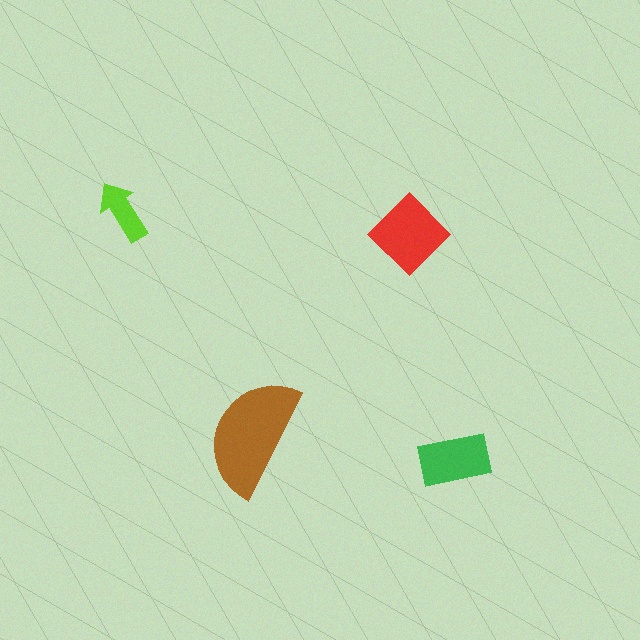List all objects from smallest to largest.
The lime arrow, the green rectangle, the red diamond, the brown semicircle.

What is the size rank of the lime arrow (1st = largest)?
4th.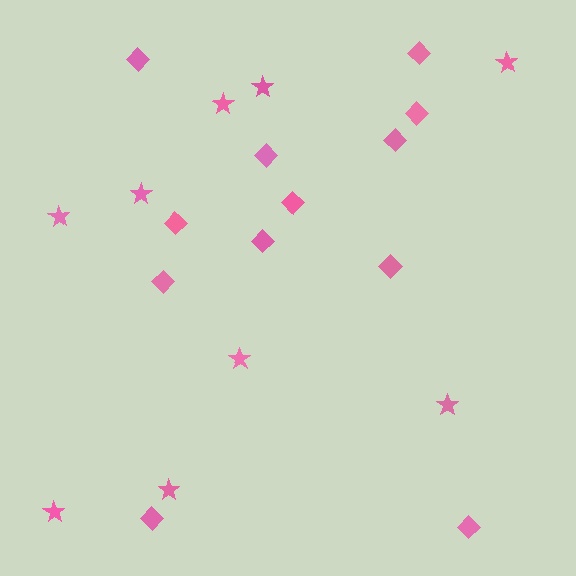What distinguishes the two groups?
There are 2 groups: one group of stars (9) and one group of diamonds (12).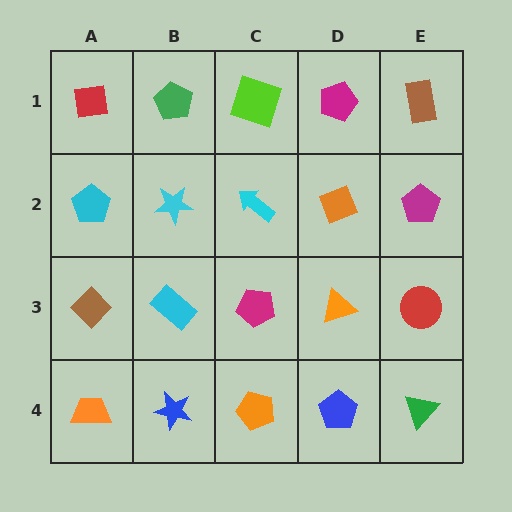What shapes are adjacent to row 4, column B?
A cyan rectangle (row 3, column B), an orange trapezoid (row 4, column A), an orange pentagon (row 4, column C).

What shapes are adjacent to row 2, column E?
A brown rectangle (row 1, column E), a red circle (row 3, column E), an orange diamond (row 2, column D).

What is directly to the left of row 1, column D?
A lime square.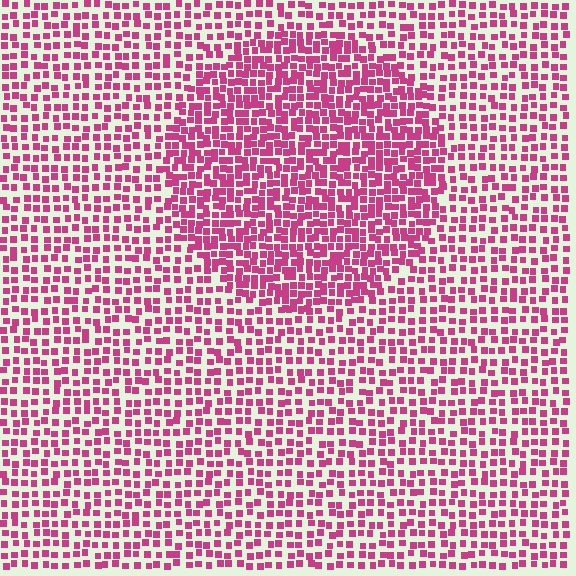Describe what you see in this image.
The image contains small magenta elements arranged at two different densities. A circle-shaped region is visible where the elements are more densely packed than the surrounding area.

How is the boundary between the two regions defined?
The boundary is defined by a change in element density (approximately 1.7x ratio). All elements are the same color, size, and shape.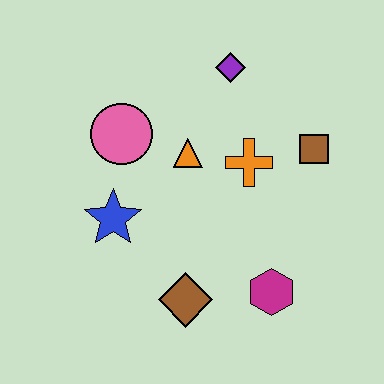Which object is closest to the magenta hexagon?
The brown diamond is closest to the magenta hexagon.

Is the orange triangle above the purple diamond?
No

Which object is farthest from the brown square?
The blue star is farthest from the brown square.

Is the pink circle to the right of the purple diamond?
No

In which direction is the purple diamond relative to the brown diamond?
The purple diamond is above the brown diamond.